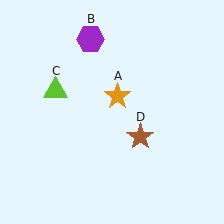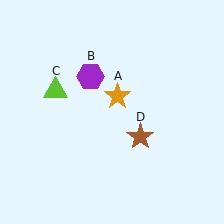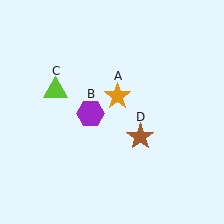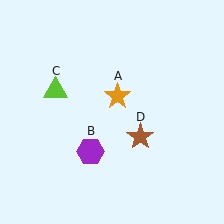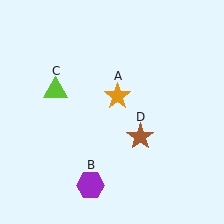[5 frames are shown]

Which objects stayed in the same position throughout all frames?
Orange star (object A) and lime triangle (object C) and brown star (object D) remained stationary.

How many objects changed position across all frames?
1 object changed position: purple hexagon (object B).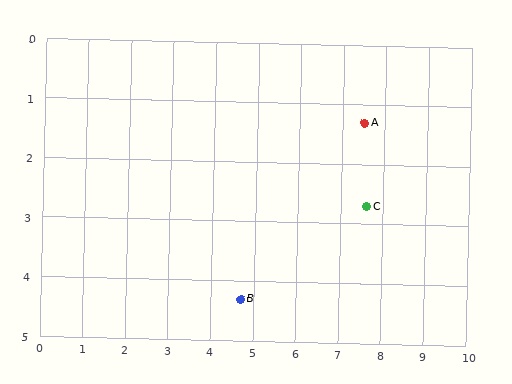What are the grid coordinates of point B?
Point B is at approximately (4.7, 4.3).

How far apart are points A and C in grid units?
Points A and C are about 1.4 grid units apart.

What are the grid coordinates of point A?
Point A is at approximately (7.5, 1.3).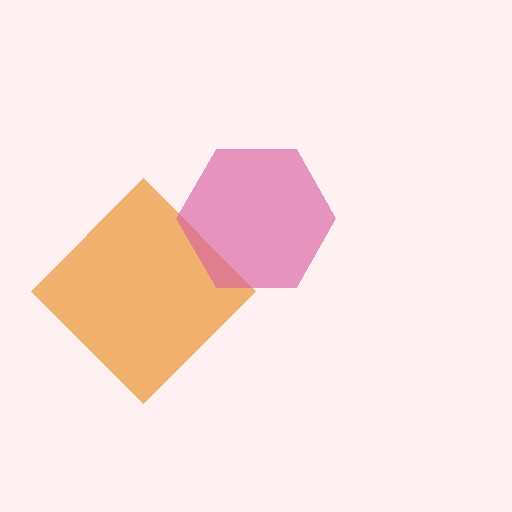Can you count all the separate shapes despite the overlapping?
Yes, there are 2 separate shapes.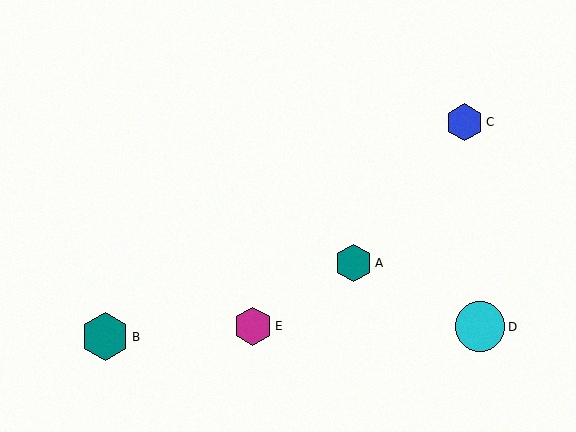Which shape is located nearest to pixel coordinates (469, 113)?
The blue hexagon (labeled C) at (464, 122) is nearest to that location.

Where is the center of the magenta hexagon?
The center of the magenta hexagon is at (253, 326).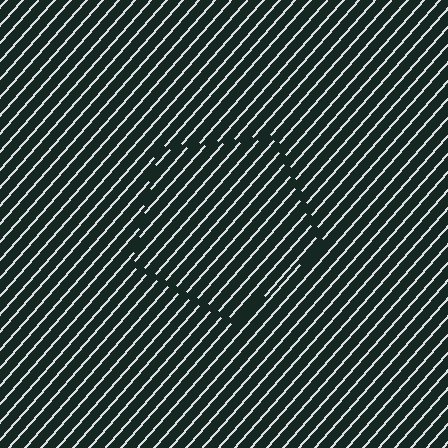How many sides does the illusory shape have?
5 sides — the line-ends trace a pentagon.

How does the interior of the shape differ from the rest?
The interior of the shape contains the same grating, shifted by half a period — the contour is defined by the phase discontinuity where line-ends from the inner and outer gratings abut.